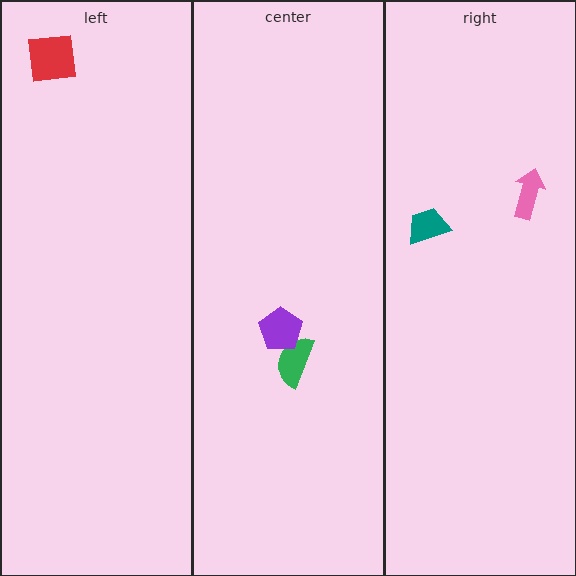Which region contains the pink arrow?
The right region.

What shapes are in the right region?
The pink arrow, the teal trapezoid.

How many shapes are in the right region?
2.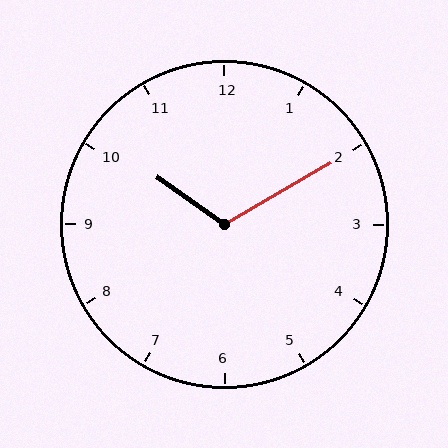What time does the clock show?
10:10.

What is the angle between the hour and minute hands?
Approximately 115 degrees.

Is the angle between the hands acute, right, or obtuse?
It is obtuse.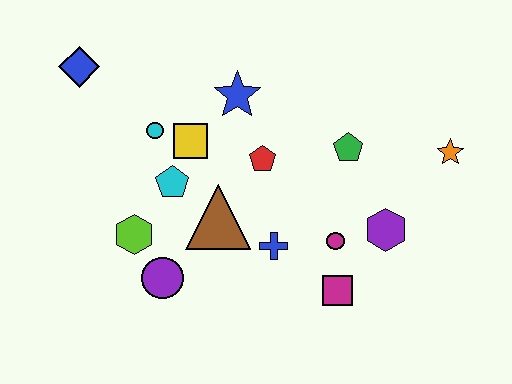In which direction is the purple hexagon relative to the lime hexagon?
The purple hexagon is to the right of the lime hexagon.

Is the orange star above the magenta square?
Yes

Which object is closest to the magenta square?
The magenta circle is closest to the magenta square.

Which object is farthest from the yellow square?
The orange star is farthest from the yellow square.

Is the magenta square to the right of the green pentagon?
No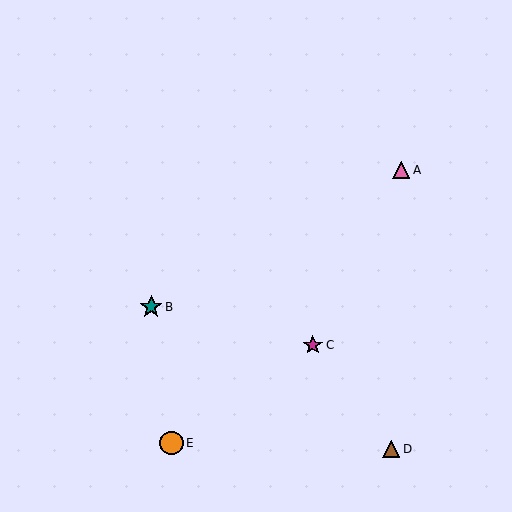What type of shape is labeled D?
Shape D is a brown triangle.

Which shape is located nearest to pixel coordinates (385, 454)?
The brown triangle (labeled D) at (391, 449) is nearest to that location.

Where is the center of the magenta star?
The center of the magenta star is at (313, 345).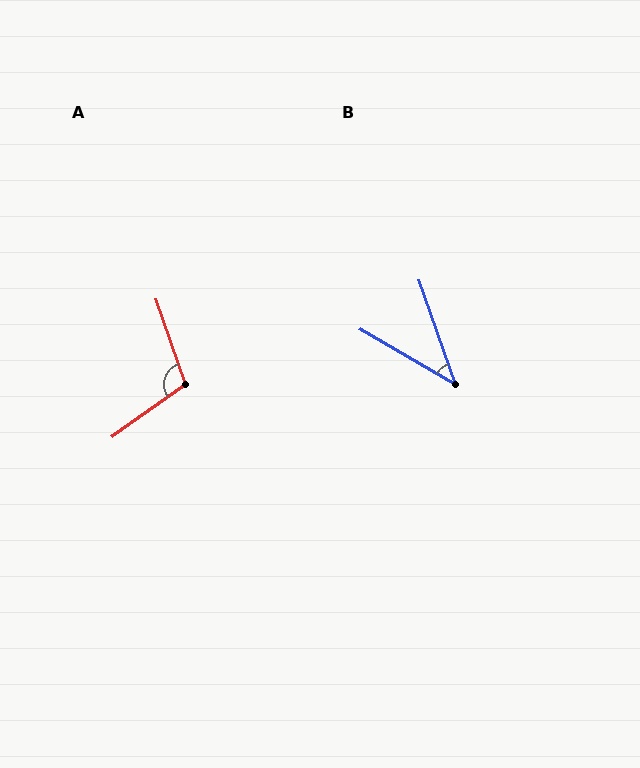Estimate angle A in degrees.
Approximately 107 degrees.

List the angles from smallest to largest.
B (41°), A (107°).